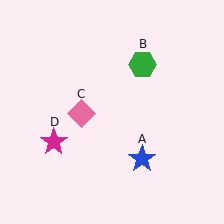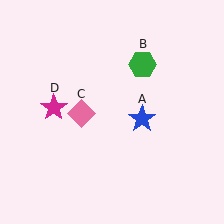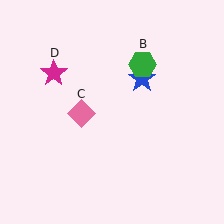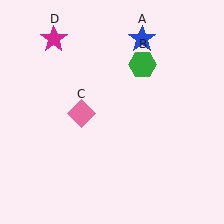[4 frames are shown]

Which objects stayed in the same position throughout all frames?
Green hexagon (object B) and pink diamond (object C) remained stationary.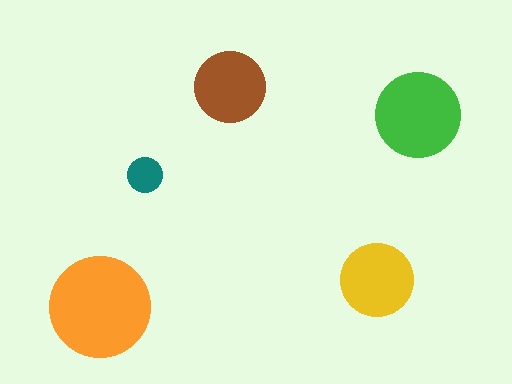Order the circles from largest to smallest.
the orange one, the green one, the yellow one, the brown one, the teal one.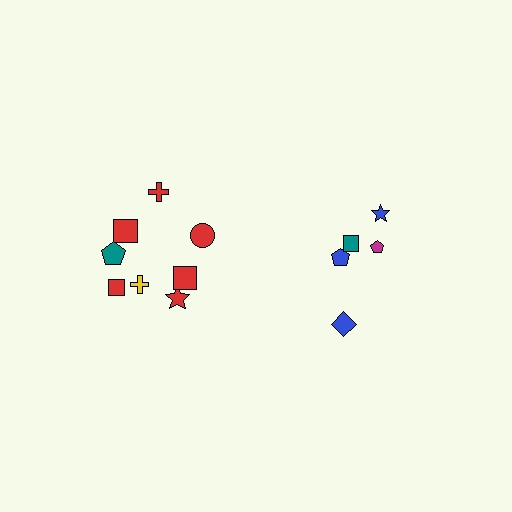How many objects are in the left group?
There are 8 objects.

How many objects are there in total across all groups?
There are 13 objects.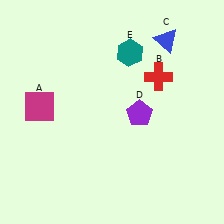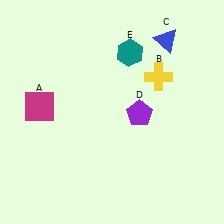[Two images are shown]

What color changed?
The cross (B) changed from red in Image 1 to yellow in Image 2.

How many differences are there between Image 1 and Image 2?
There is 1 difference between the two images.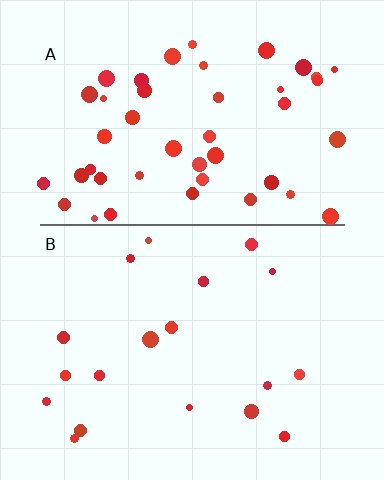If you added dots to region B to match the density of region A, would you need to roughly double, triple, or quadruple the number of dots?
Approximately double.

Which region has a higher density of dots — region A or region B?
A (the top).